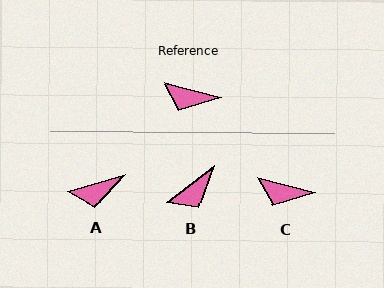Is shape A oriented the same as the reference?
No, it is off by about 31 degrees.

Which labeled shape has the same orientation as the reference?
C.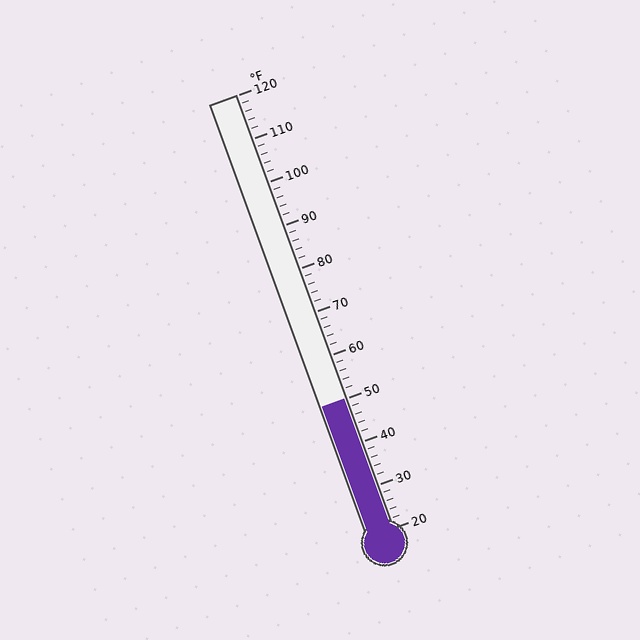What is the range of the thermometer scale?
The thermometer scale ranges from 20°F to 120°F.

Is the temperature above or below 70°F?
The temperature is below 70°F.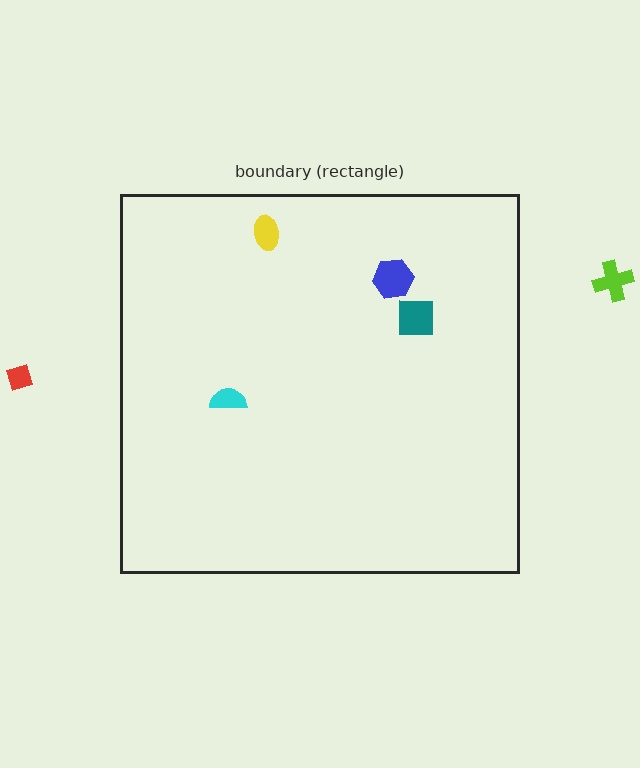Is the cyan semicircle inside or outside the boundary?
Inside.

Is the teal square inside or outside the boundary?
Inside.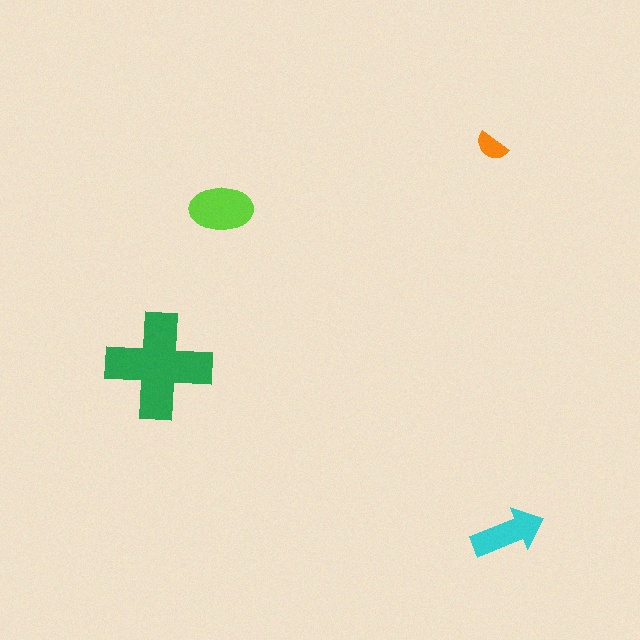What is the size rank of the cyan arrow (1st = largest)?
3rd.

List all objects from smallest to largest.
The orange semicircle, the cyan arrow, the lime ellipse, the green cross.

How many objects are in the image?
There are 4 objects in the image.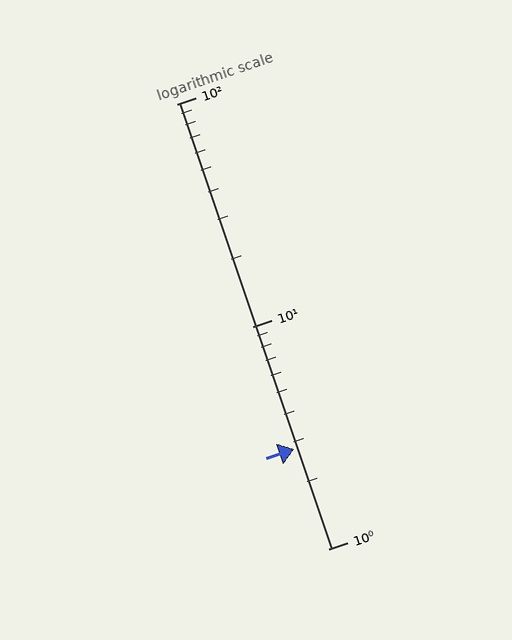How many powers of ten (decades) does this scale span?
The scale spans 2 decades, from 1 to 100.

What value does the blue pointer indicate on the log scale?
The pointer indicates approximately 2.8.